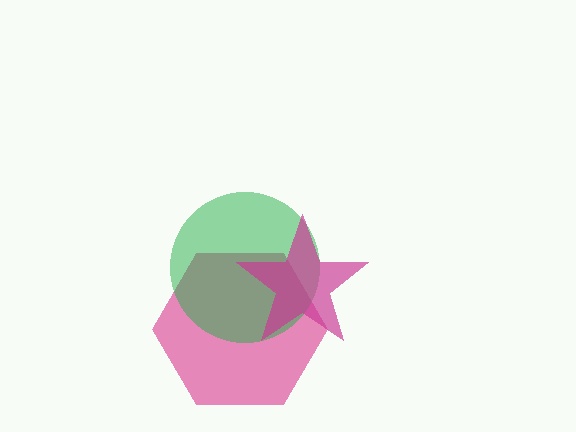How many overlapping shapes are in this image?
There are 3 overlapping shapes in the image.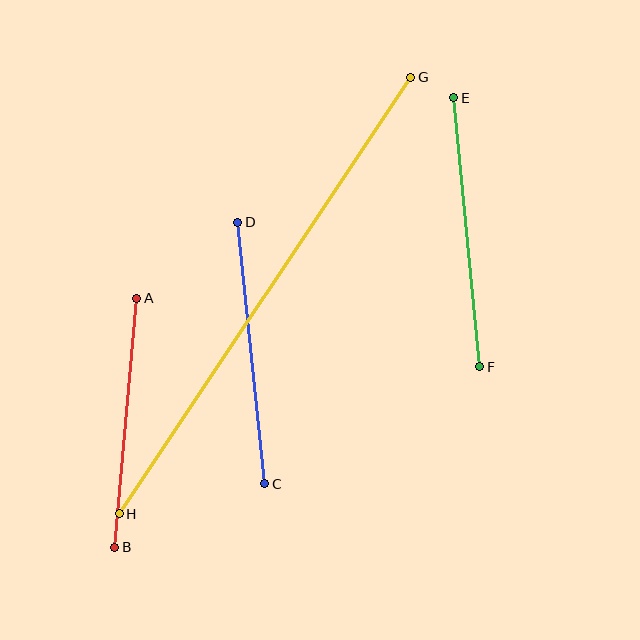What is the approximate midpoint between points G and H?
The midpoint is at approximately (265, 296) pixels.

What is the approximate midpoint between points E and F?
The midpoint is at approximately (467, 232) pixels.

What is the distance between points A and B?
The distance is approximately 250 pixels.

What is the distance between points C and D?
The distance is approximately 263 pixels.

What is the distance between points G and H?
The distance is approximately 525 pixels.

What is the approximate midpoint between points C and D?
The midpoint is at approximately (251, 353) pixels.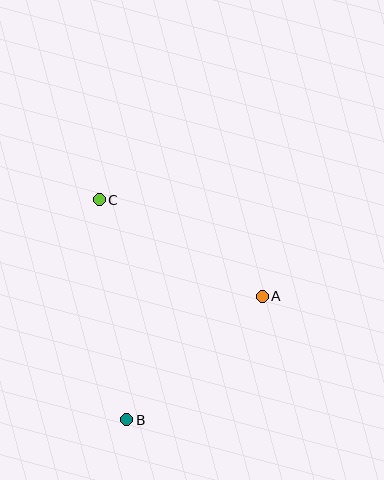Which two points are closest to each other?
Points A and B are closest to each other.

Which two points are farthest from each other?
Points B and C are farthest from each other.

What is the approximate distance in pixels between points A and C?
The distance between A and C is approximately 190 pixels.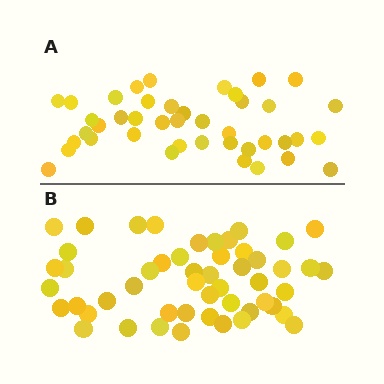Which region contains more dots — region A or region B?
Region B (the bottom region) has more dots.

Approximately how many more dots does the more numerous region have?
Region B has roughly 8 or so more dots than region A.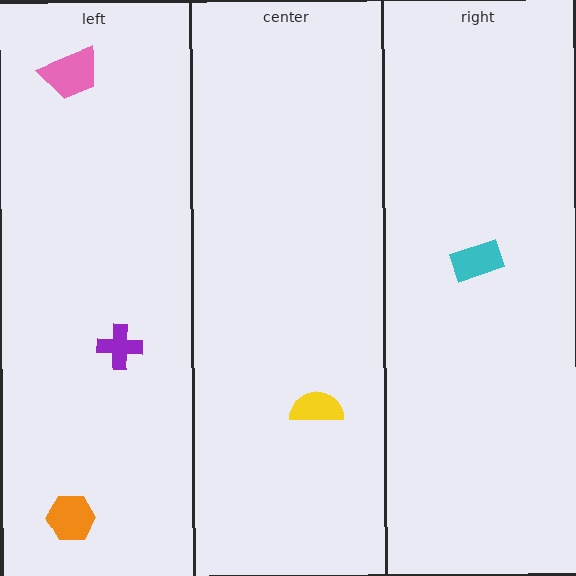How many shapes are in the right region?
1.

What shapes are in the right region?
The cyan rectangle.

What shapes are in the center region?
The yellow semicircle.